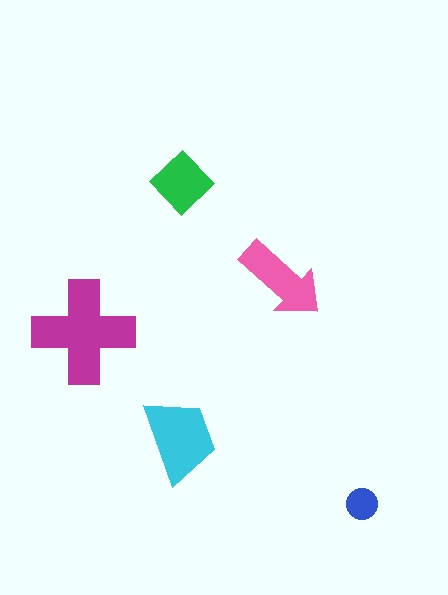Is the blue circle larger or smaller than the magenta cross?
Smaller.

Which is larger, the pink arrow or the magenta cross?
The magenta cross.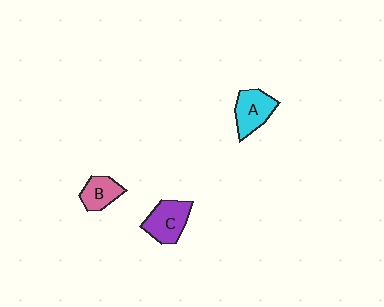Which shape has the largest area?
Shape C (purple).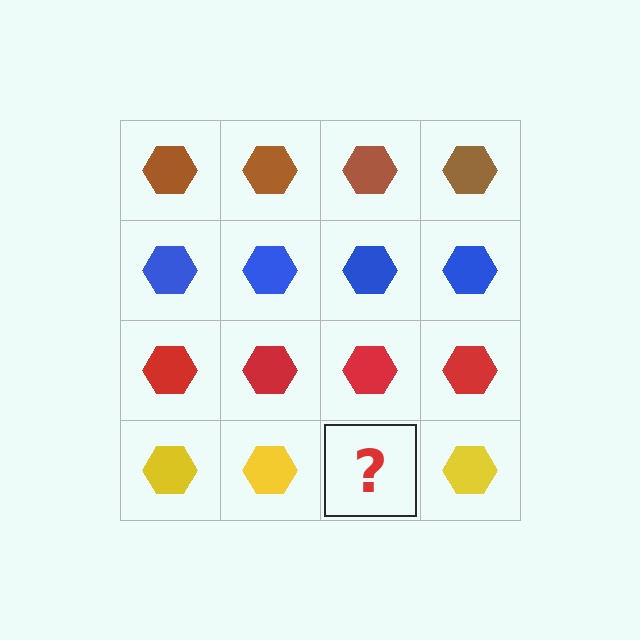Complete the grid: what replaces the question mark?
The question mark should be replaced with a yellow hexagon.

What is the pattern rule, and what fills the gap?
The rule is that each row has a consistent color. The gap should be filled with a yellow hexagon.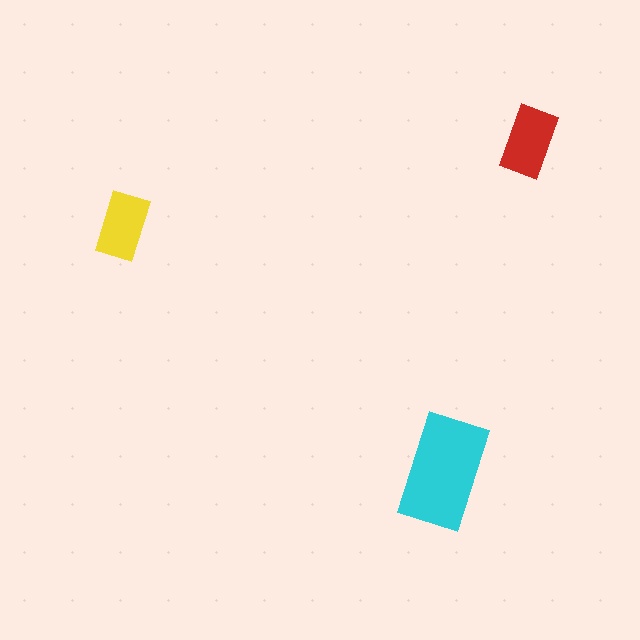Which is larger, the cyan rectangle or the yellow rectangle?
The cyan one.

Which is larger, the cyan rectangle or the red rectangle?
The cyan one.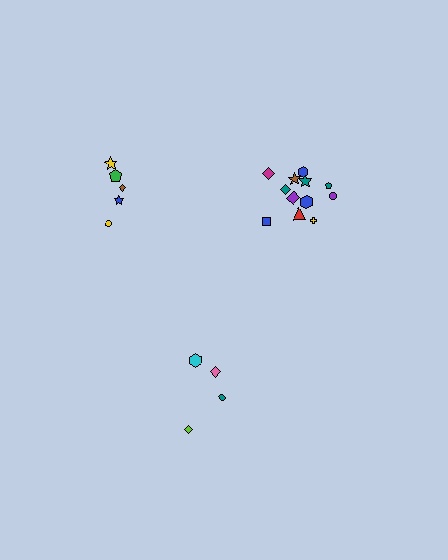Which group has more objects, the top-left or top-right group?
The top-right group.